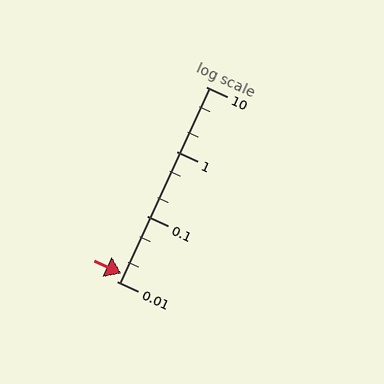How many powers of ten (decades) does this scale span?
The scale spans 3 decades, from 0.01 to 10.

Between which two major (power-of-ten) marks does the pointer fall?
The pointer is between 0.01 and 0.1.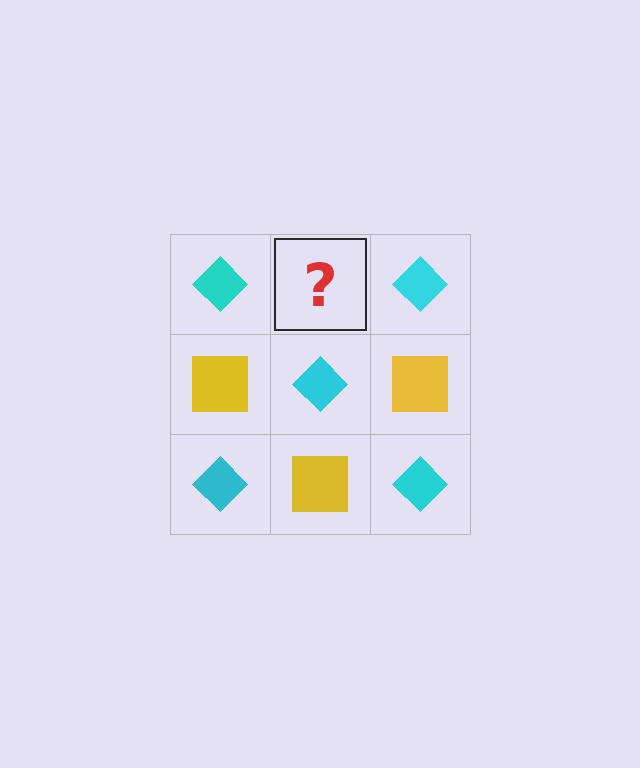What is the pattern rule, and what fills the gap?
The rule is that it alternates cyan diamond and yellow square in a checkerboard pattern. The gap should be filled with a yellow square.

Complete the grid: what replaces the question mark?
The question mark should be replaced with a yellow square.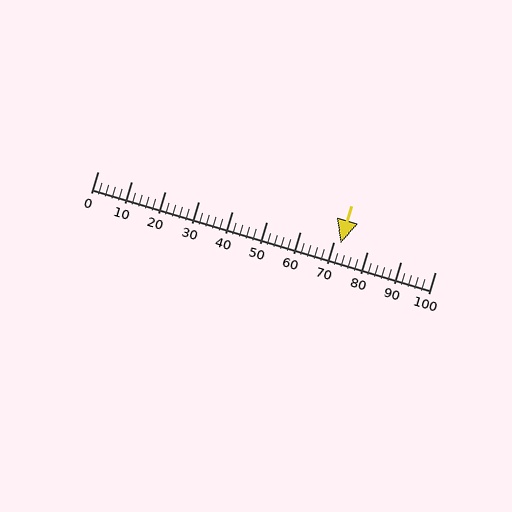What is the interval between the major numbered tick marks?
The major tick marks are spaced 10 units apart.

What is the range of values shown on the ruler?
The ruler shows values from 0 to 100.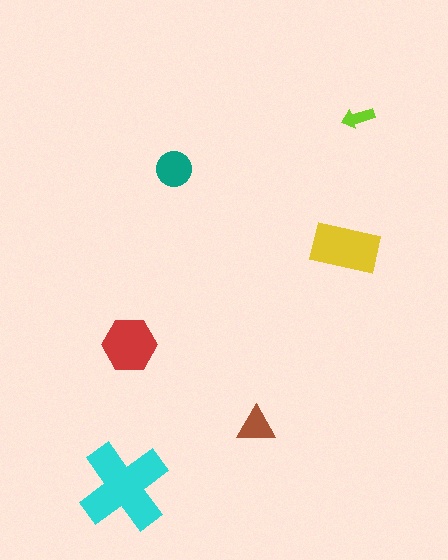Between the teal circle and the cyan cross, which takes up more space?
The cyan cross.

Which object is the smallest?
The lime arrow.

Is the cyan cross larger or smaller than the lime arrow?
Larger.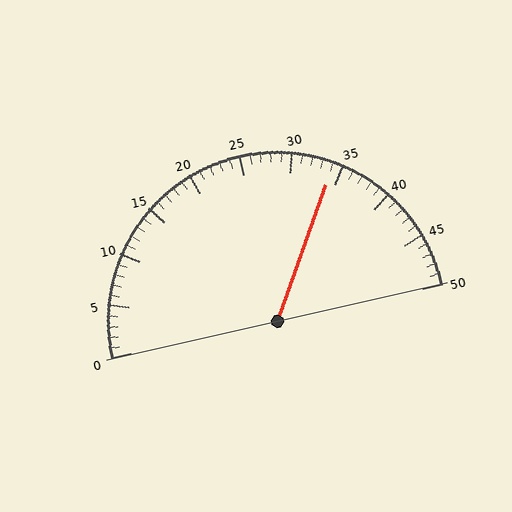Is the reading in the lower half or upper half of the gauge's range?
The reading is in the upper half of the range (0 to 50).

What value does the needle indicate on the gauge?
The needle indicates approximately 34.